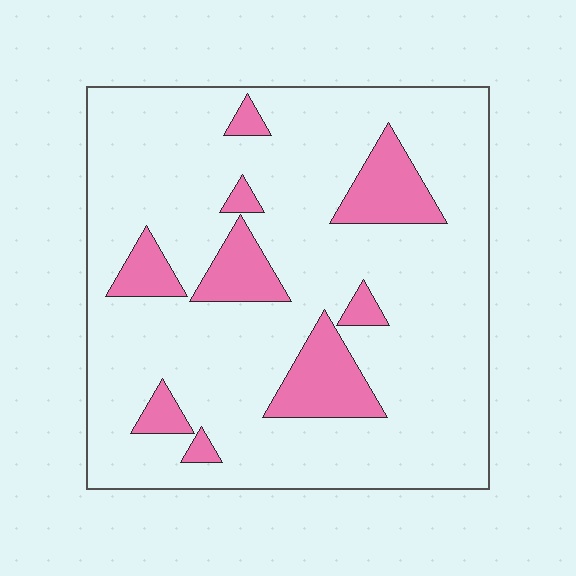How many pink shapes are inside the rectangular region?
9.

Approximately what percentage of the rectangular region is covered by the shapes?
Approximately 15%.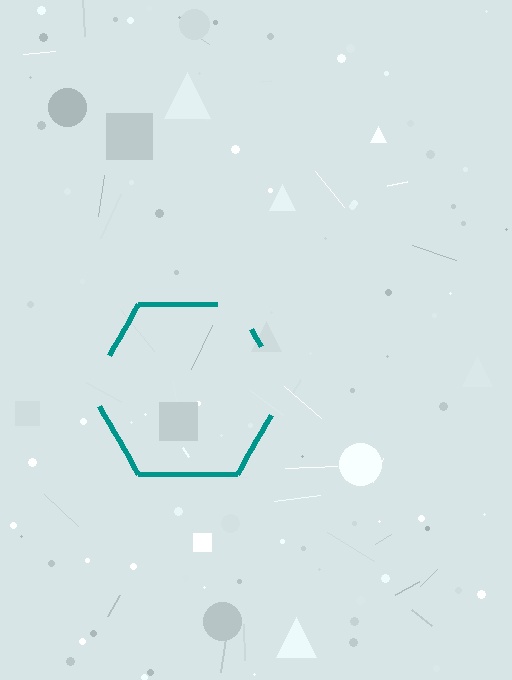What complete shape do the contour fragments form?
The contour fragments form a hexagon.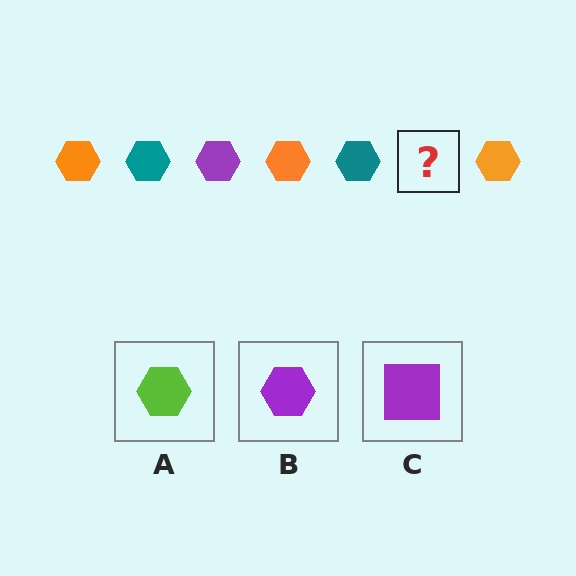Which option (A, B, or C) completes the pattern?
B.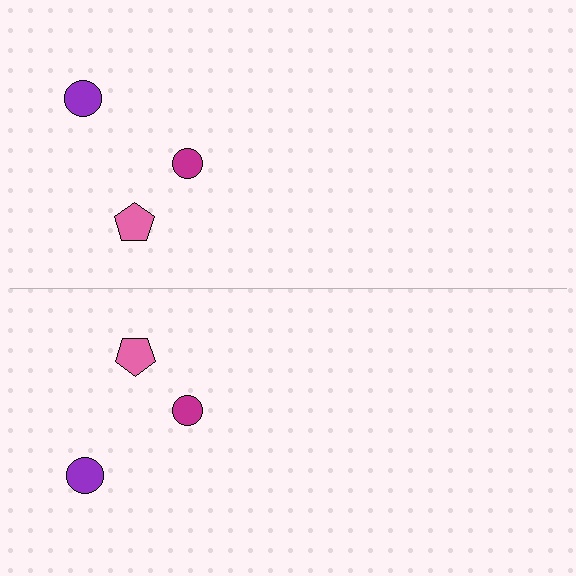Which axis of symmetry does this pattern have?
The pattern has a horizontal axis of symmetry running through the center of the image.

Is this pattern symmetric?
Yes, this pattern has bilateral (reflection) symmetry.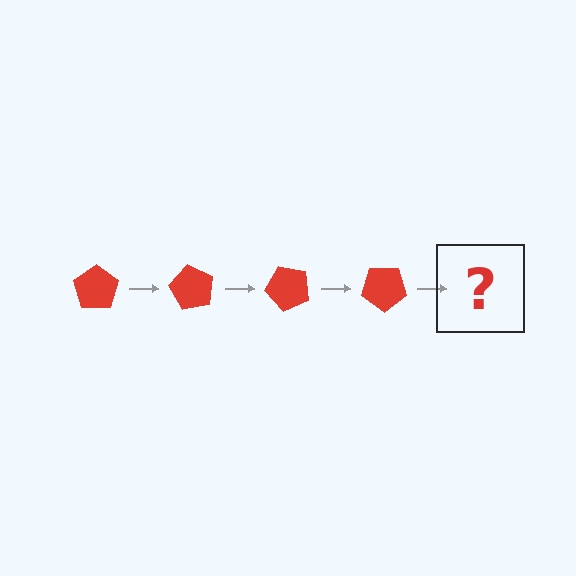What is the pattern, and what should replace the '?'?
The pattern is that the pentagon rotates 60 degrees each step. The '?' should be a red pentagon rotated 240 degrees.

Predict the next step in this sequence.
The next step is a red pentagon rotated 240 degrees.